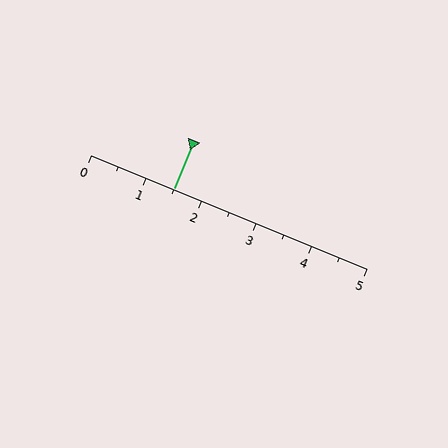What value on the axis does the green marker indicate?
The marker indicates approximately 1.5.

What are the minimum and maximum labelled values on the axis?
The axis runs from 0 to 5.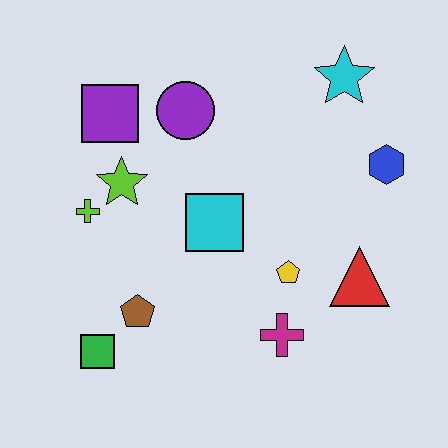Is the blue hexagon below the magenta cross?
No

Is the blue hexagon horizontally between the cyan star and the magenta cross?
No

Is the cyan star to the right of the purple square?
Yes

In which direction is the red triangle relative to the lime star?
The red triangle is to the right of the lime star.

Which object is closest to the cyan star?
The blue hexagon is closest to the cyan star.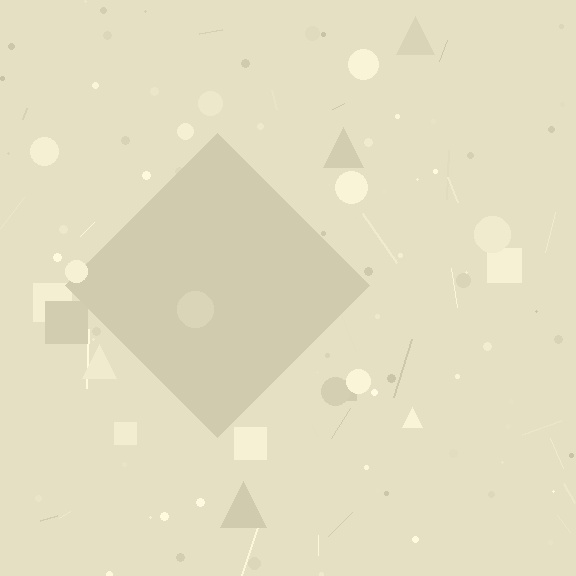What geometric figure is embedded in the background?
A diamond is embedded in the background.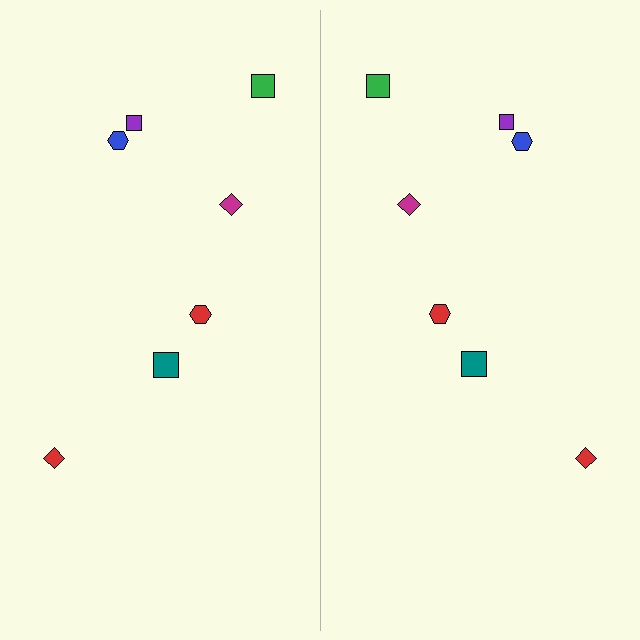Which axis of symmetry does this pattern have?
The pattern has a vertical axis of symmetry running through the center of the image.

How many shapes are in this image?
There are 14 shapes in this image.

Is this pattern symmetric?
Yes, this pattern has bilateral (reflection) symmetry.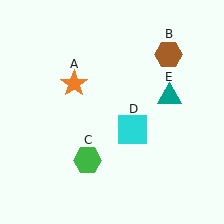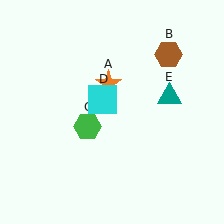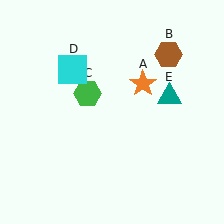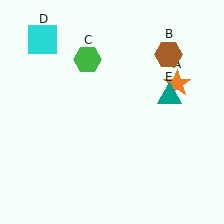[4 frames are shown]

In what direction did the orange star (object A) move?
The orange star (object A) moved right.